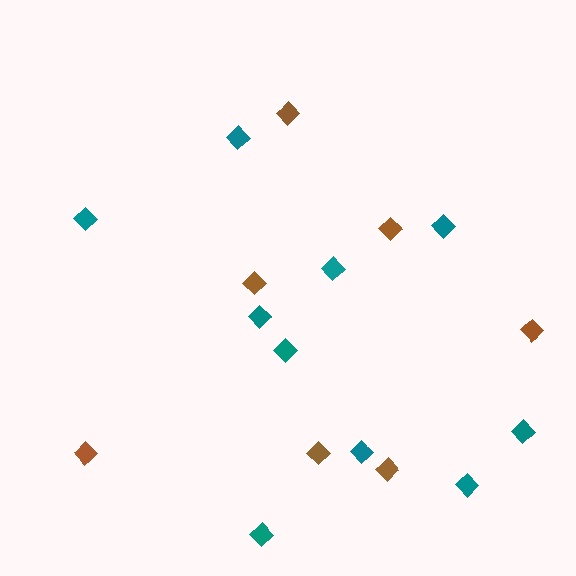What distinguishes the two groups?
There are 2 groups: one group of brown diamonds (7) and one group of teal diamonds (10).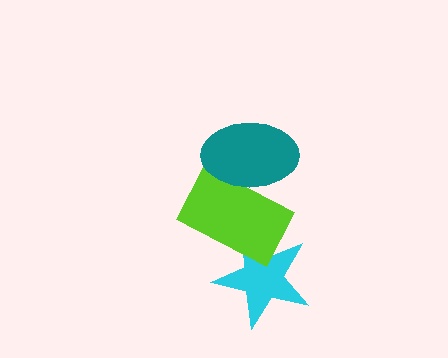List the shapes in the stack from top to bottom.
From top to bottom: the teal ellipse, the lime rectangle, the cyan star.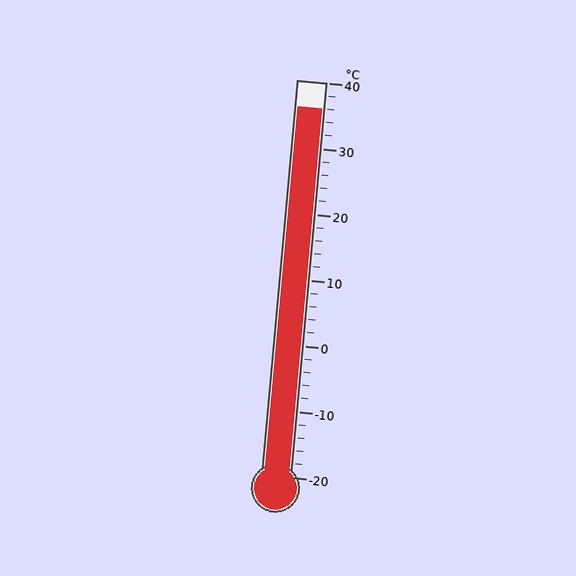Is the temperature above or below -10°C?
The temperature is above -10°C.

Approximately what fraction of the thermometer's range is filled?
The thermometer is filled to approximately 95% of its range.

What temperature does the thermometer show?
The thermometer shows approximately 36°C.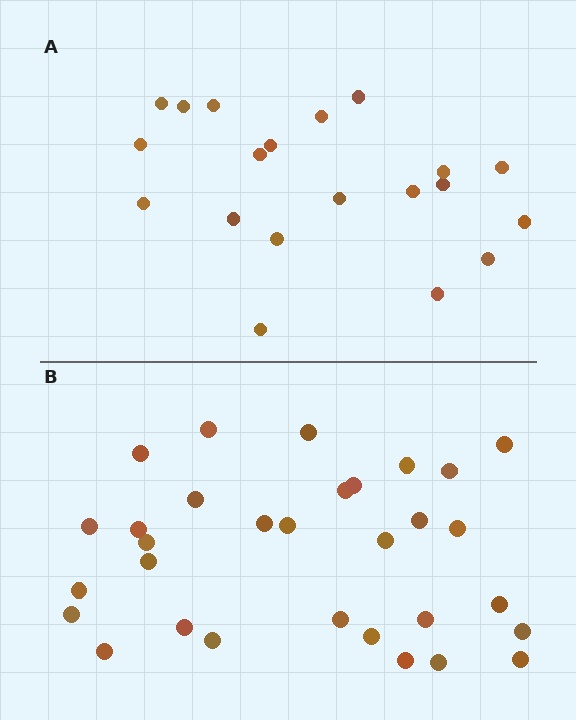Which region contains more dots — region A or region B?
Region B (the bottom region) has more dots.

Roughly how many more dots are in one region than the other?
Region B has roughly 12 or so more dots than region A.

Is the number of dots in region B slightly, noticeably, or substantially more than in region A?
Region B has substantially more. The ratio is roughly 1.6 to 1.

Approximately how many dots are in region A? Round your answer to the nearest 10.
About 20 dots.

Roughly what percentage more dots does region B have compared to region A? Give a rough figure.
About 55% more.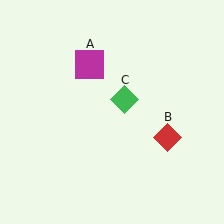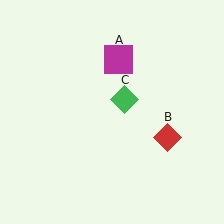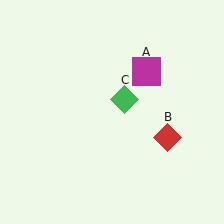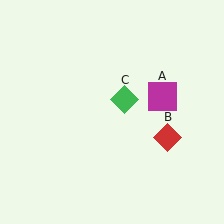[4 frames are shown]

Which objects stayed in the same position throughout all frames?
Red diamond (object B) and green diamond (object C) remained stationary.